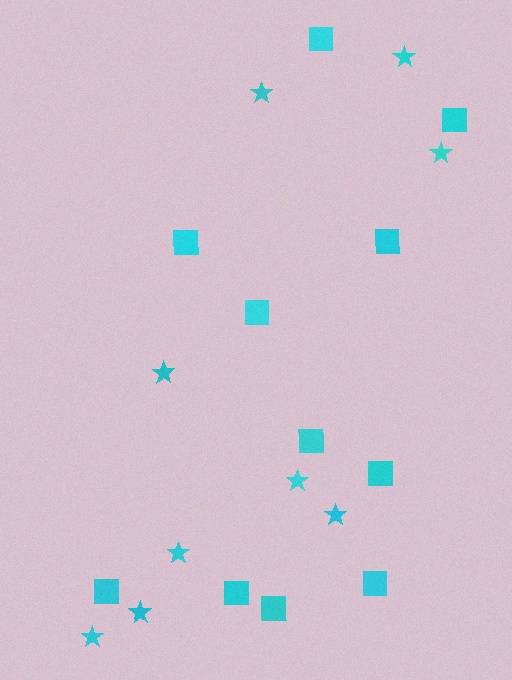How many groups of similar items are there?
There are 2 groups: one group of stars (9) and one group of squares (11).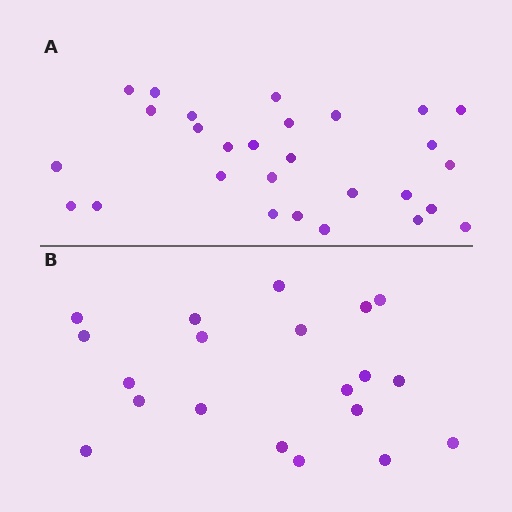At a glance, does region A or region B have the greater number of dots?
Region A (the top region) has more dots.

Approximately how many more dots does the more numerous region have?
Region A has roughly 8 or so more dots than region B.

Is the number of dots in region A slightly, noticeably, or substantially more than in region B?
Region A has noticeably more, but not dramatically so. The ratio is roughly 1.4 to 1.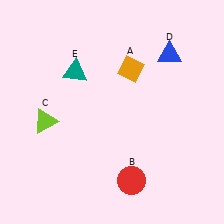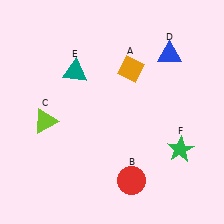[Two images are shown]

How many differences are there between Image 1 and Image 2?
There is 1 difference between the two images.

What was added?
A green star (F) was added in Image 2.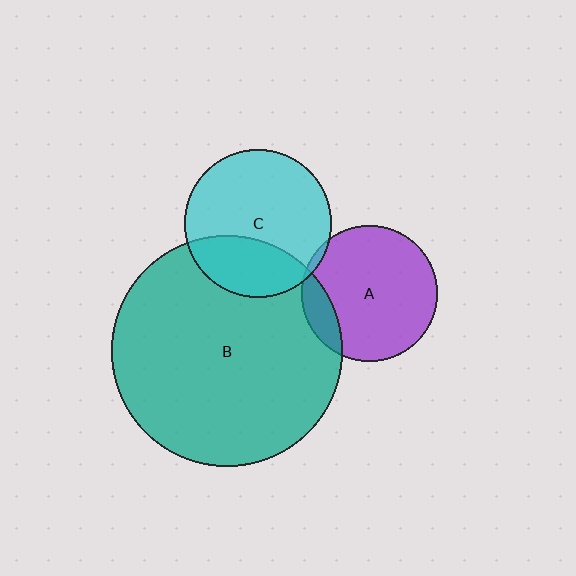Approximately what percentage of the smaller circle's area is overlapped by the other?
Approximately 5%.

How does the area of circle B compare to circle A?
Approximately 2.9 times.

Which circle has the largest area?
Circle B (teal).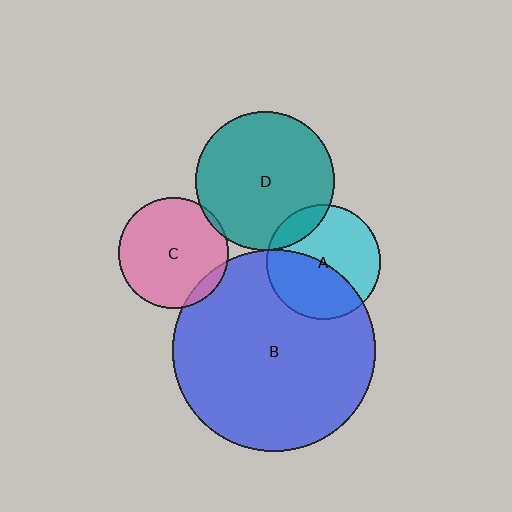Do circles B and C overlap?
Yes.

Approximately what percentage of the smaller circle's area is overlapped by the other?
Approximately 10%.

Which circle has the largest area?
Circle B (blue).